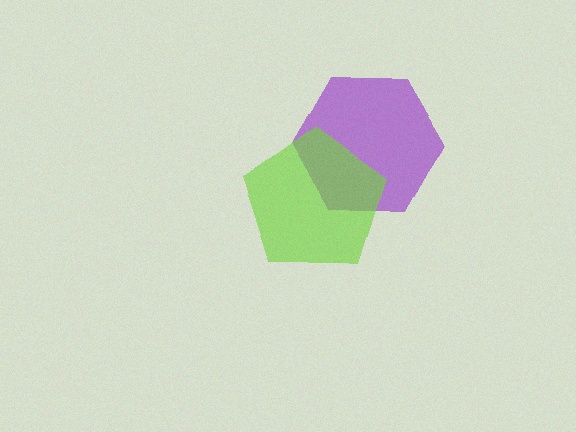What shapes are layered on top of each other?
The layered shapes are: a purple hexagon, a lime pentagon.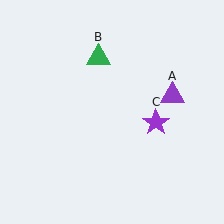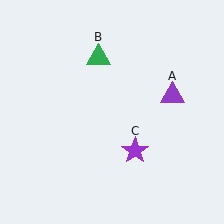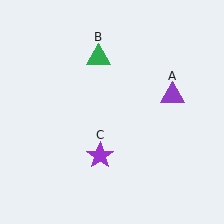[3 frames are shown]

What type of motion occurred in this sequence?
The purple star (object C) rotated clockwise around the center of the scene.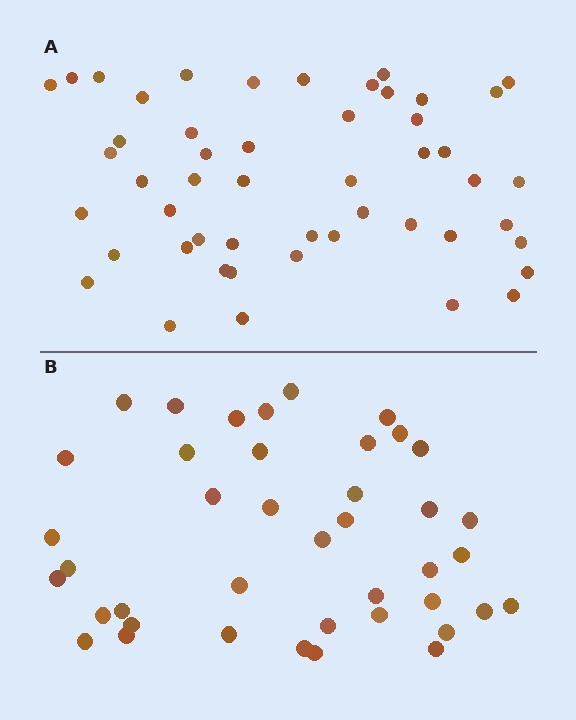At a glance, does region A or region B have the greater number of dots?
Region A (the top region) has more dots.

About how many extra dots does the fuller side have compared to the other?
Region A has roughly 8 or so more dots than region B.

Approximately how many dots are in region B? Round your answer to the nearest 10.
About 40 dots. (The exact count is 41, which rounds to 40.)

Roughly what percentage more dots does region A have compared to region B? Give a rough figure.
About 20% more.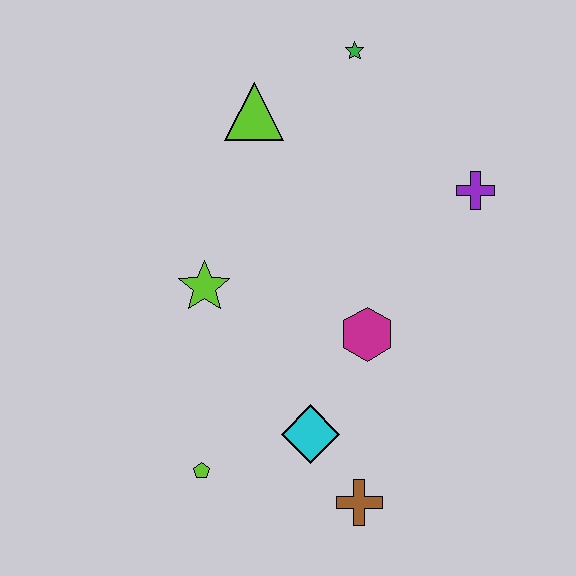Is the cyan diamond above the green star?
No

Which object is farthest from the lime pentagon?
The green star is farthest from the lime pentagon.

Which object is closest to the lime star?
The magenta hexagon is closest to the lime star.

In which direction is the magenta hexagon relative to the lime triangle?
The magenta hexagon is below the lime triangle.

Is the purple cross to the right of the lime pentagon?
Yes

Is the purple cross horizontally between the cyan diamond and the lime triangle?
No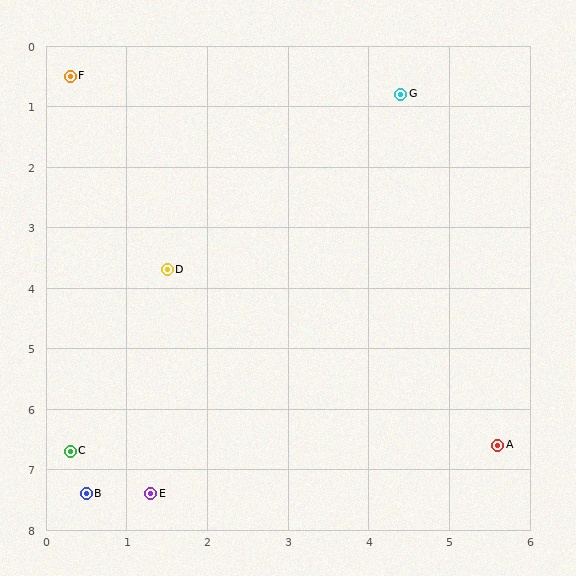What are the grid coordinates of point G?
Point G is at approximately (4.4, 0.8).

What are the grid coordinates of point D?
Point D is at approximately (1.5, 3.7).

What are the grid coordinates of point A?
Point A is at approximately (5.6, 6.6).